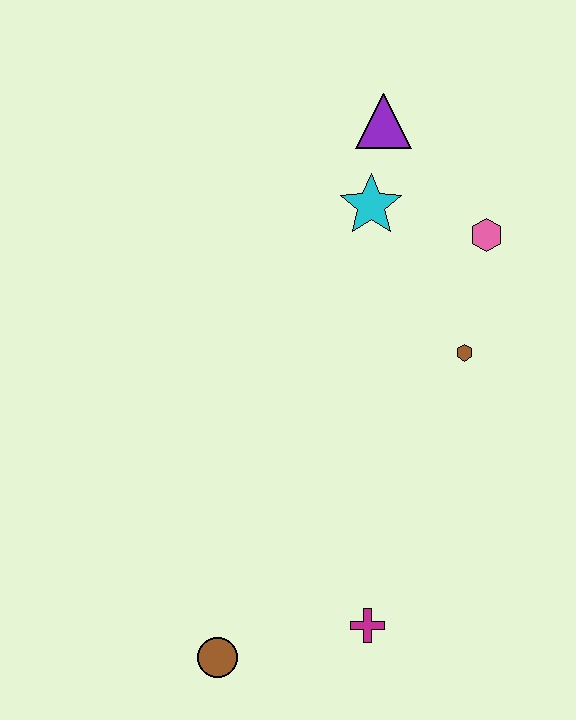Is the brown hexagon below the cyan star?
Yes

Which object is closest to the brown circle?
The magenta cross is closest to the brown circle.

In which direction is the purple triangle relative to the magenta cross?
The purple triangle is above the magenta cross.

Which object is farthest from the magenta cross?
The purple triangle is farthest from the magenta cross.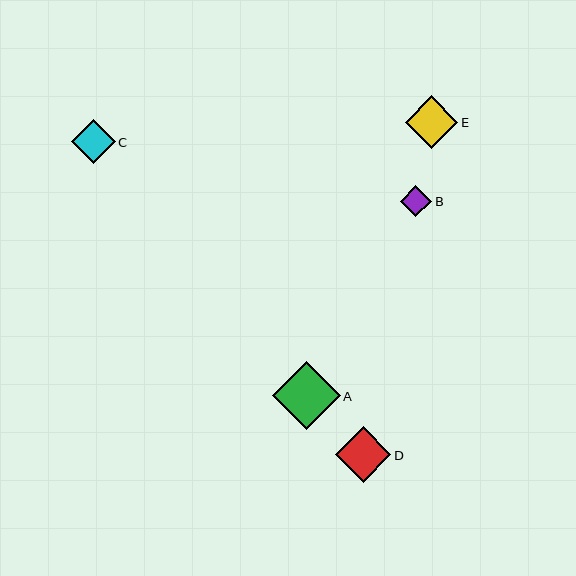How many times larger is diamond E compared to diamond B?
Diamond E is approximately 1.7 times the size of diamond B.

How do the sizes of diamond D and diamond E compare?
Diamond D and diamond E are approximately the same size.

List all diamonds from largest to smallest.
From largest to smallest: A, D, E, C, B.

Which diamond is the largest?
Diamond A is the largest with a size of approximately 68 pixels.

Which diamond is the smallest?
Diamond B is the smallest with a size of approximately 31 pixels.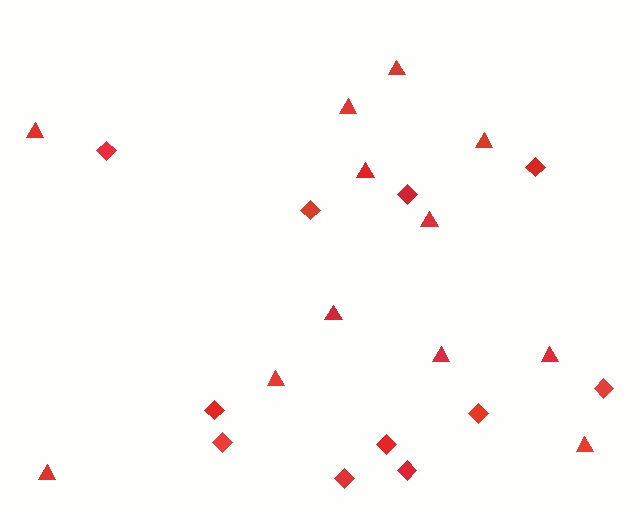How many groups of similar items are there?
There are 2 groups: one group of triangles (12) and one group of diamonds (11).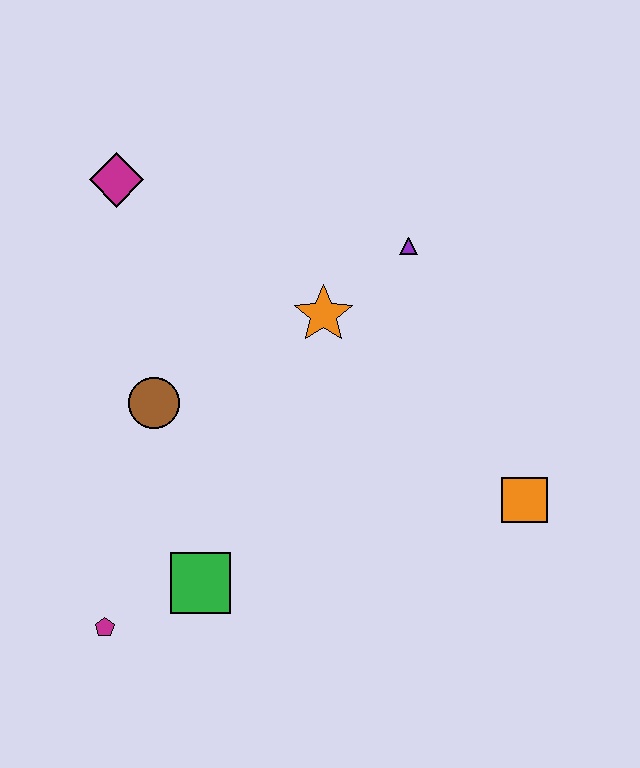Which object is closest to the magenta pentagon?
The green square is closest to the magenta pentagon.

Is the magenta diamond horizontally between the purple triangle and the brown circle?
No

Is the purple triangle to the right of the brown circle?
Yes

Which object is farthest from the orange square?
The magenta diamond is farthest from the orange square.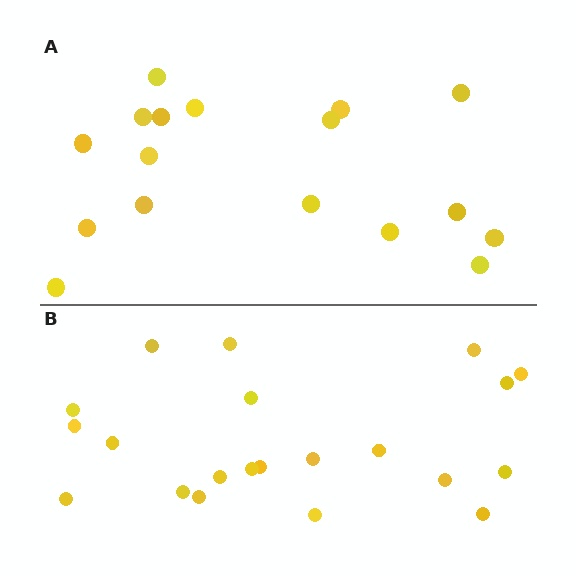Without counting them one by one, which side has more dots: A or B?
Region B (the bottom region) has more dots.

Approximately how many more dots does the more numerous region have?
Region B has about 4 more dots than region A.